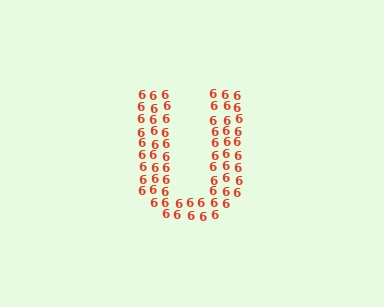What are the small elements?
The small elements are digit 6's.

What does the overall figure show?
The overall figure shows the letter U.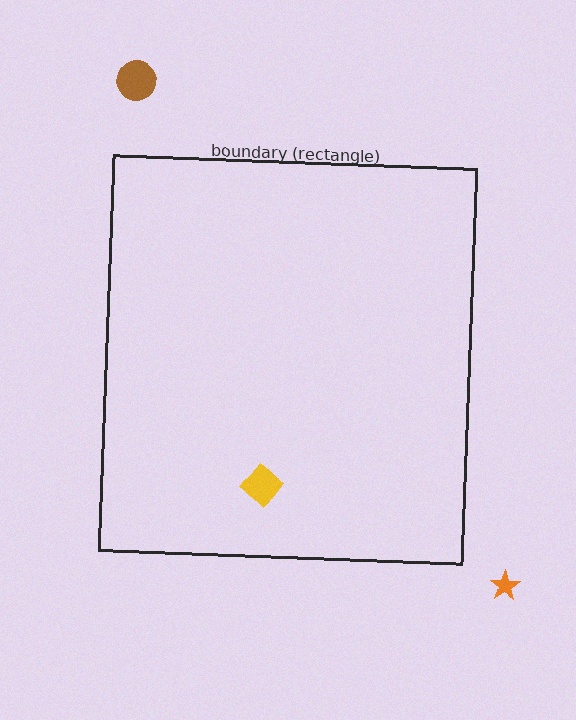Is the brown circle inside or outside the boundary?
Outside.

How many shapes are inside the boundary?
1 inside, 2 outside.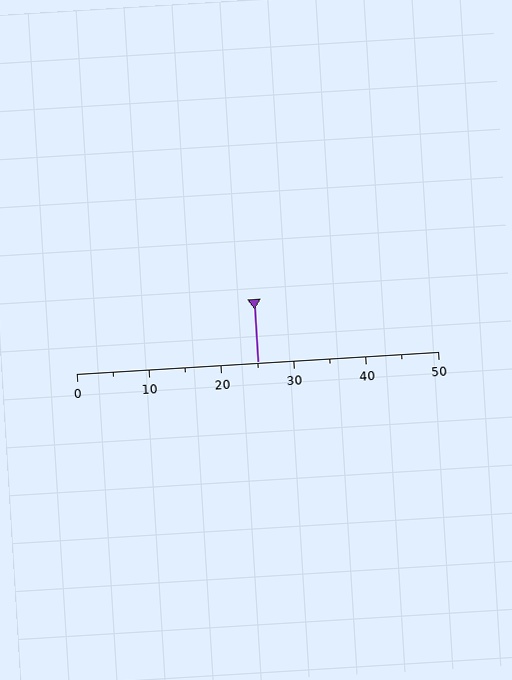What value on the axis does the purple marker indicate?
The marker indicates approximately 25.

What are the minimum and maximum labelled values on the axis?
The axis runs from 0 to 50.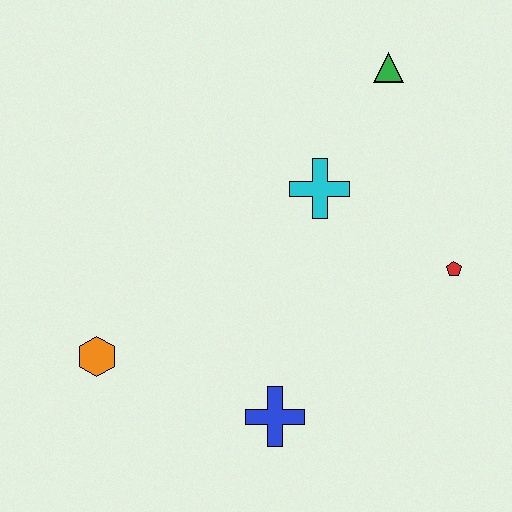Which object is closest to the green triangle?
The cyan cross is closest to the green triangle.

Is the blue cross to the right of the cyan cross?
No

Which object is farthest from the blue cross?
The green triangle is farthest from the blue cross.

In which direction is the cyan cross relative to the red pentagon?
The cyan cross is to the left of the red pentagon.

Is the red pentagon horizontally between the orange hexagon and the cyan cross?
No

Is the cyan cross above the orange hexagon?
Yes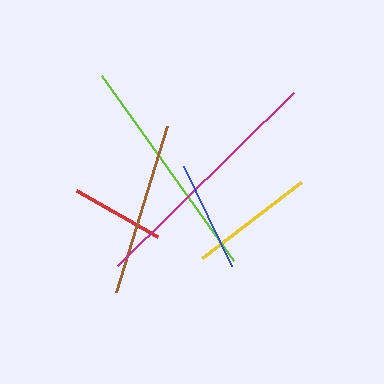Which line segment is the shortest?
The red line is the shortest at approximately 93 pixels.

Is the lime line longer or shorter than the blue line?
The lime line is longer than the blue line.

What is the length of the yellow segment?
The yellow segment is approximately 125 pixels long.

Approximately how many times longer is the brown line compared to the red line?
The brown line is approximately 1.9 times the length of the red line.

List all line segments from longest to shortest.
From longest to shortest: magenta, lime, brown, yellow, blue, red.